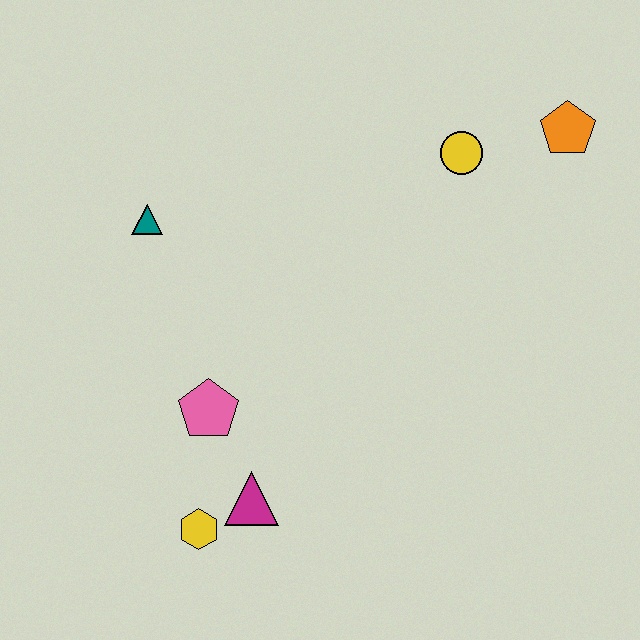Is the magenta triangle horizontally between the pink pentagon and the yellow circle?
Yes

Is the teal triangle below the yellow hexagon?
No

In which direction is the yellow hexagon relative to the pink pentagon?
The yellow hexagon is below the pink pentagon.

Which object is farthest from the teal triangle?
The orange pentagon is farthest from the teal triangle.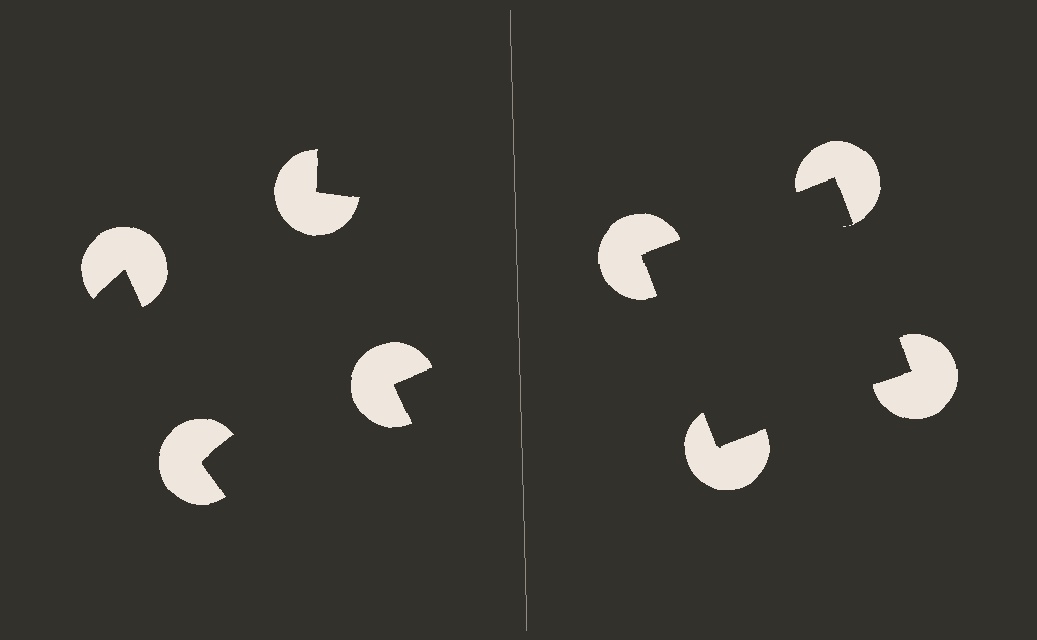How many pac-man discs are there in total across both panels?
8 — 4 on each side.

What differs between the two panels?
The pac-man discs are positioned identically on both sides; only the wedge orientations differ. On the right they align to a square; on the left they are misaligned.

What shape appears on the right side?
An illusory square.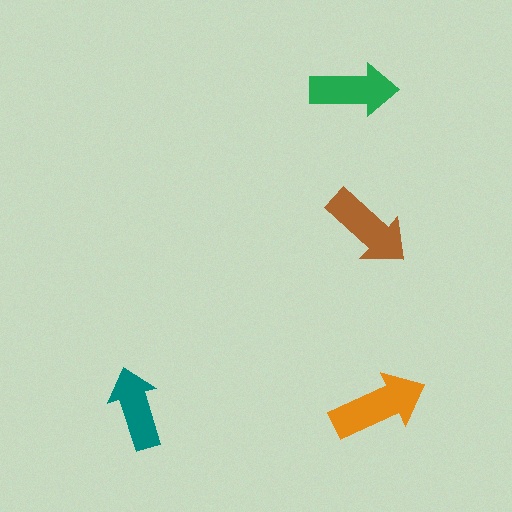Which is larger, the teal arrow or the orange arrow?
The orange one.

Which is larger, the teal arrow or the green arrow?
The green one.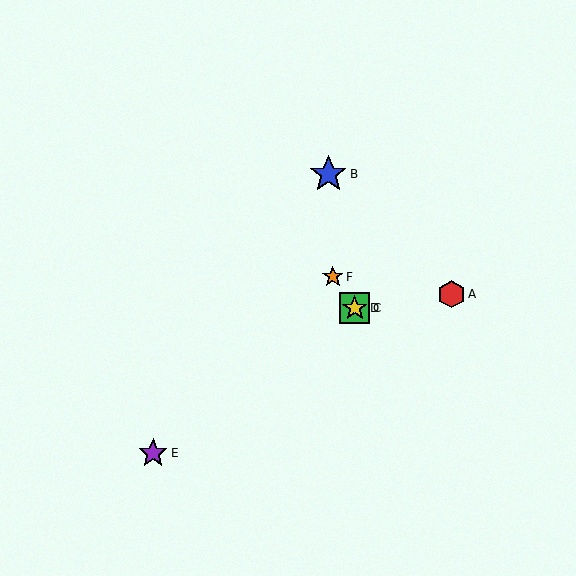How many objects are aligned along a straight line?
3 objects (C, D, F) are aligned along a straight line.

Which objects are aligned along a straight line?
Objects C, D, F are aligned along a straight line.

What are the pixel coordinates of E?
Object E is at (153, 453).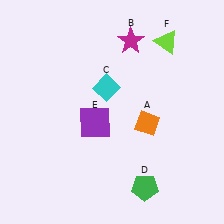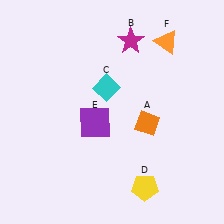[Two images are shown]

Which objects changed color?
D changed from green to yellow. F changed from lime to orange.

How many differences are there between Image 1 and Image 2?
There are 2 differences between the two images.